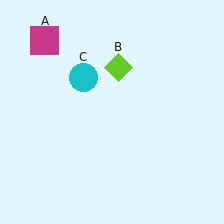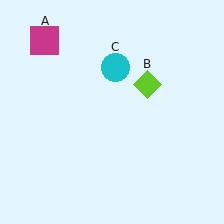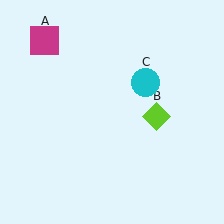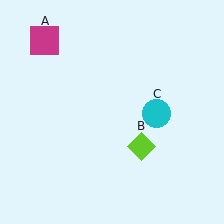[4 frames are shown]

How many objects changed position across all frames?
2 objects changed position: lime diamond (object B), cyan circle (object C).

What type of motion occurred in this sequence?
The lime diamond (object B), cyan circle (object C) rotated clockwise around the center of the scene.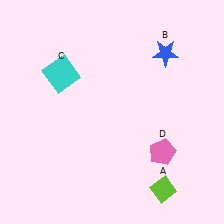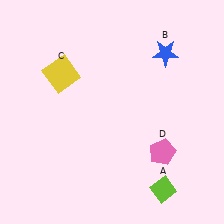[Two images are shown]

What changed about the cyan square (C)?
In Image 1, C is cyan. In Image 2, it changed to yellow.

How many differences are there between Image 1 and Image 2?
There is 1 difference between the two images.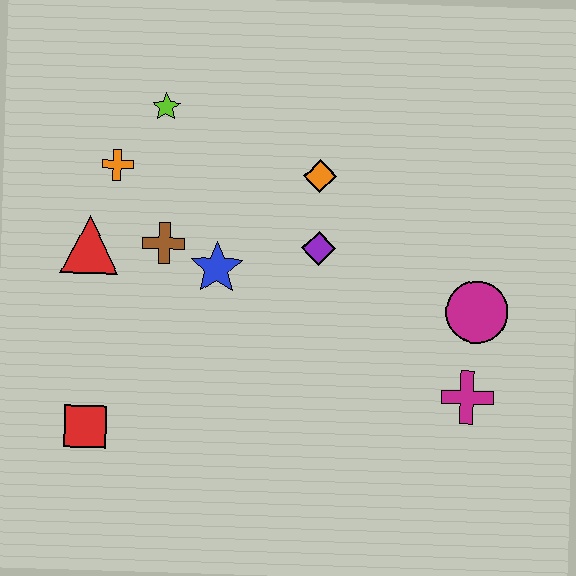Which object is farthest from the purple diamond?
The red square is farthest from the purple diamond.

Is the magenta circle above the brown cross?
No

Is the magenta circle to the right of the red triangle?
Yes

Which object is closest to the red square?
The red triangle is closest to the red square.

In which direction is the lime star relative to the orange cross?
The lime star is above the orange cross.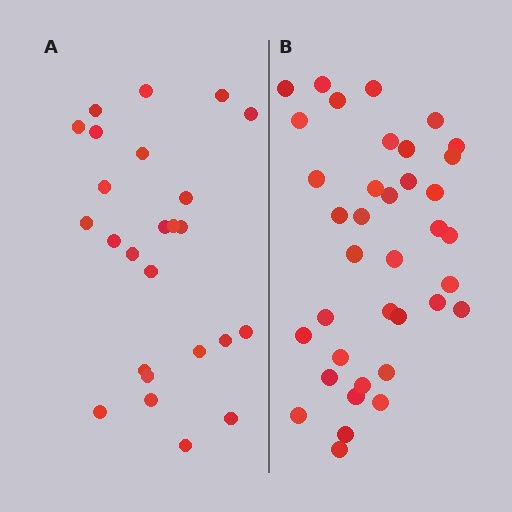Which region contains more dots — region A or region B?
Region B (the right region) has more dots.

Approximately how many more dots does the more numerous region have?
Region B has roughly 12 or so more dots than region A.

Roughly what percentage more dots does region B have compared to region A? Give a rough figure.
About 50% more.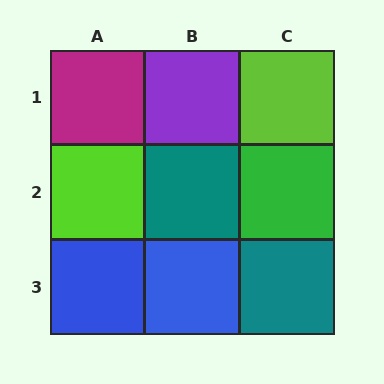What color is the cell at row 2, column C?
Green.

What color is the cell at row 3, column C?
Teal.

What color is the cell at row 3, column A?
Blue.